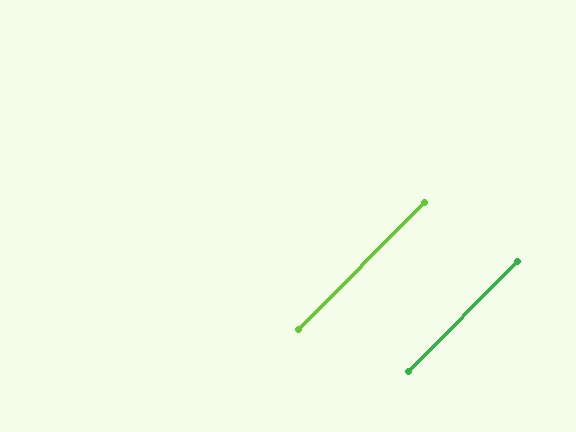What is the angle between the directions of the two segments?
Approximately 0 degrees.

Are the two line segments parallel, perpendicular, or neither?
Parallel — their directions differ by only 0.2°.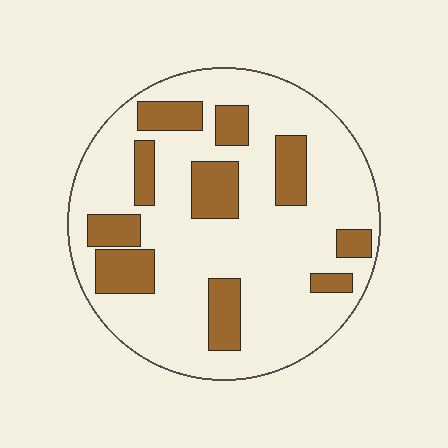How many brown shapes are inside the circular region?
10.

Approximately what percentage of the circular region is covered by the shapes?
Approximately 25%.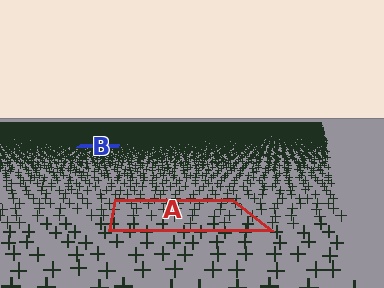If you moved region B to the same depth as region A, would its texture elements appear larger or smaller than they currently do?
They would appear larger. At a closer depth, the same texture elements are projected at a bigger on-screen size.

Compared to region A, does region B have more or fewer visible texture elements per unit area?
Region B has more texture elements per unit area — they are packed more densely because it is farther away.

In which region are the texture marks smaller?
The texture marks are smaller in region B, because it is farther away.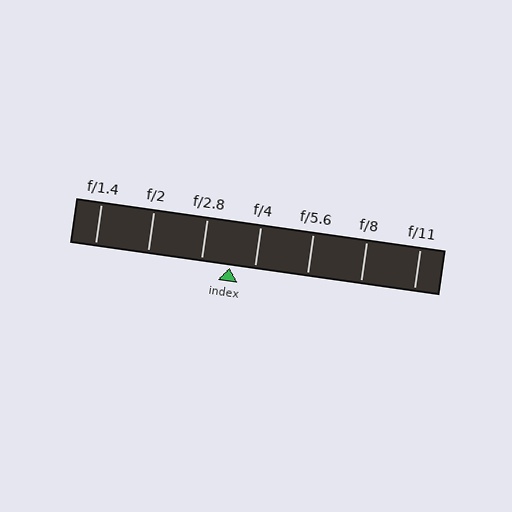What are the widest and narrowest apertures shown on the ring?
The widest aperture shown is f/1.4 and the narrowest is f/11.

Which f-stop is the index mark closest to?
The index mark is closest to f/4.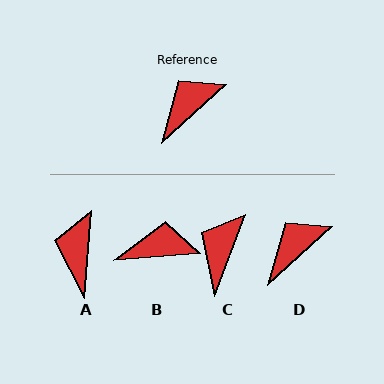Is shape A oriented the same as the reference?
No, it is off by about 43 degrees.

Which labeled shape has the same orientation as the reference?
D.